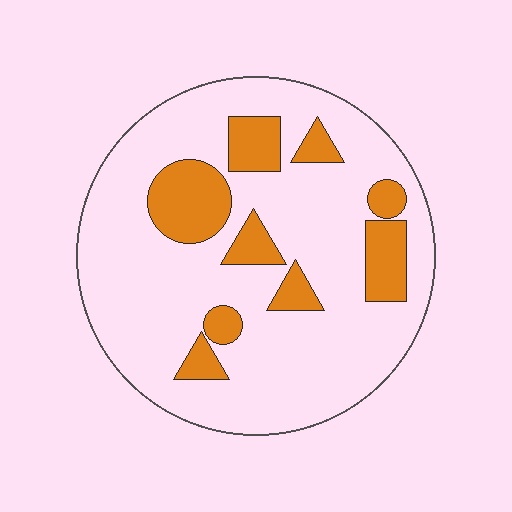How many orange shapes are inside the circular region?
9.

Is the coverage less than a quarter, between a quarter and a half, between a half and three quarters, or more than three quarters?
Less than a quarter.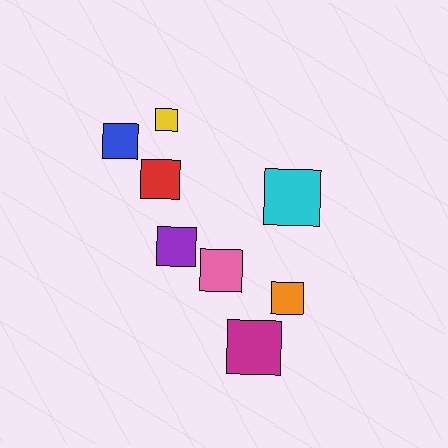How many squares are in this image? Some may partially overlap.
There are 8 squares.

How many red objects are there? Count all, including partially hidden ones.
There is 1 red object.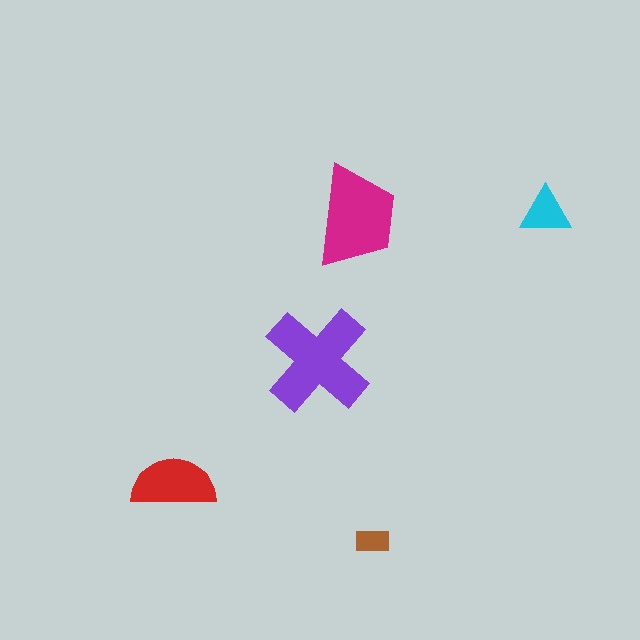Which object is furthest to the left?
The red semicircle is leftmost.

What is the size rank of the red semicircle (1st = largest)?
3rd.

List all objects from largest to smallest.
The purple cross, the magenta trapezoid, the red semicircle, the cyan triangle, the brown rectangle.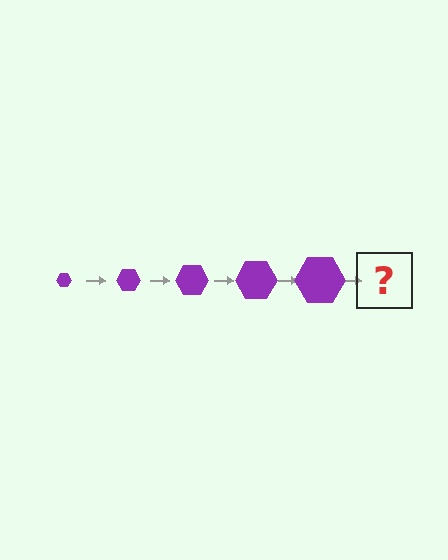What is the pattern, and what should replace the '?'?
The pattern is that the hexagon gets progressively larger each step. The '?' should be a purple hexagon, larger than the previous one.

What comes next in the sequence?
The next element should be a purple hexagon, larger than the previous one.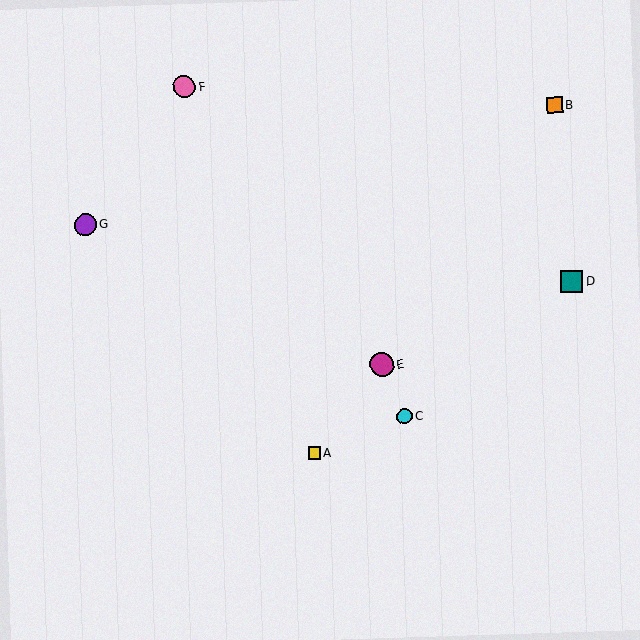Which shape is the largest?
The magenta circle (labeled E) is the largest.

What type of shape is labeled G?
Shape G is a purple circle.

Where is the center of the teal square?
The center of the teal square is at (572, 282).